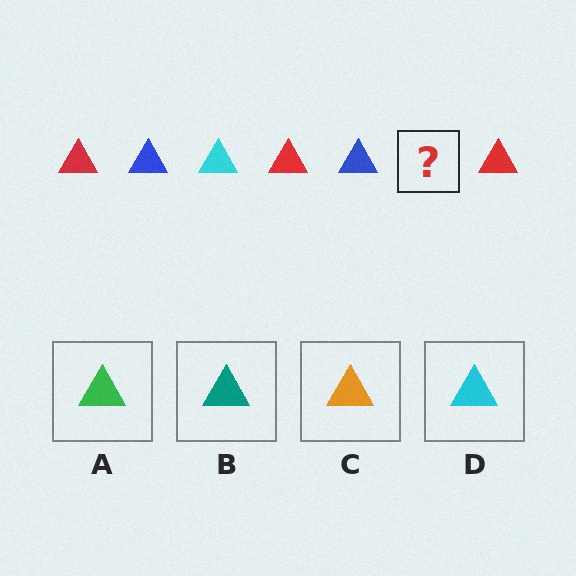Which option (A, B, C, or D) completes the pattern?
D.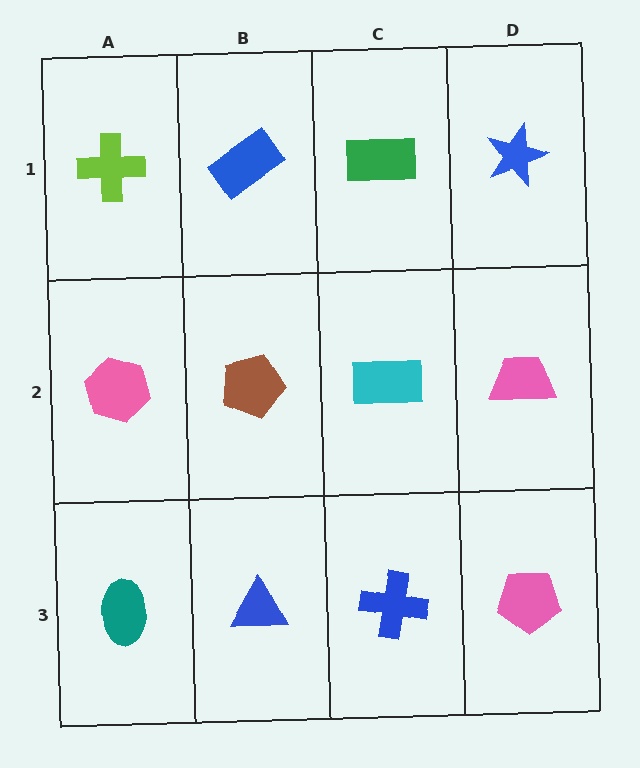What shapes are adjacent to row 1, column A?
A pink hexagon (row 2, column A), a blue rectangle (row 1, column B).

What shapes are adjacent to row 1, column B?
A brown pentagon (row 2, column B), a lime cross (row 1, column A), a green rectangle (row 1, column C).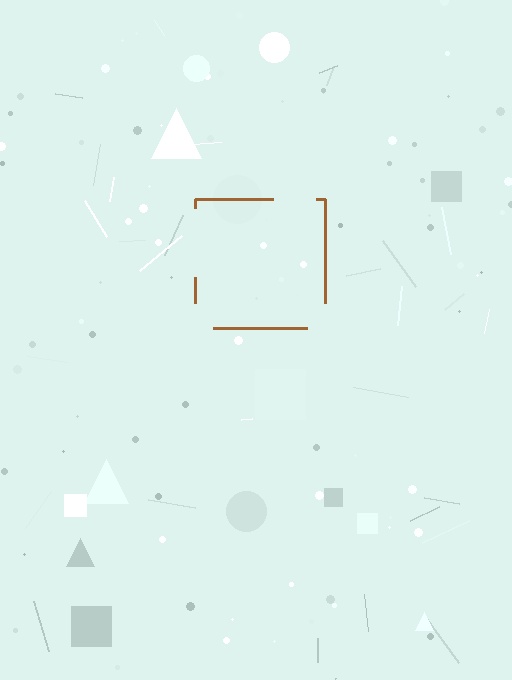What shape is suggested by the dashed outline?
The dashed outline suggests a square.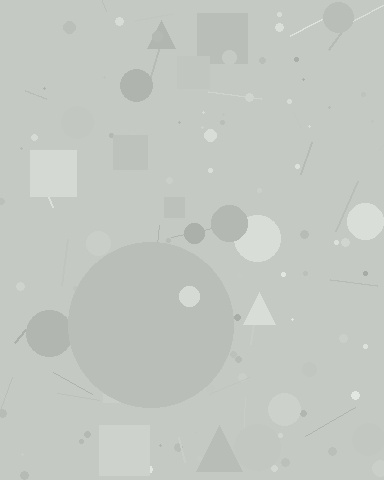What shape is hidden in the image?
A circle is hidden in the image.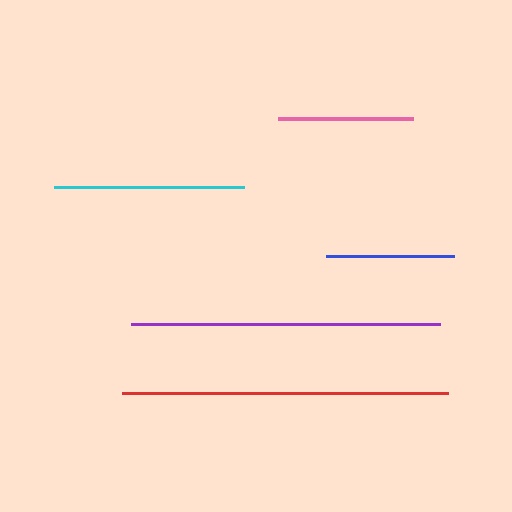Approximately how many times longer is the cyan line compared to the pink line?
The cyan line is approximately 1.4 times the length of the pink line.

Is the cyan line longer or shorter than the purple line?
The purple line is longer than the cyan line.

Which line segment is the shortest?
The blue line is the shortest at approximately 128 pixels.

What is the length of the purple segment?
The purple segment is approximately 309 pixels long.